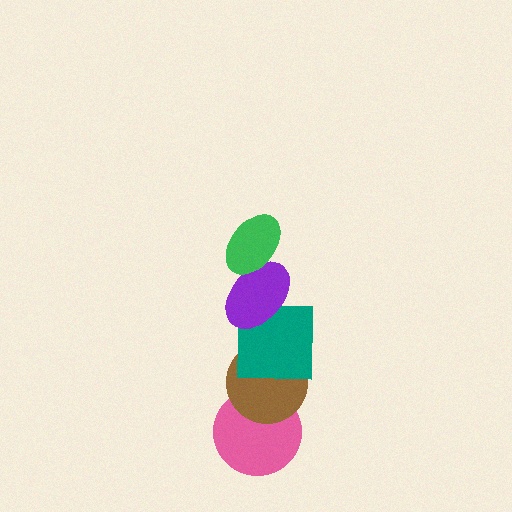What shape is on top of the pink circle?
The brown circle is on top of the pink circle.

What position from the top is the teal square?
The teal square is 3rd from the top.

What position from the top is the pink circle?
The pink circle is 5th from the top.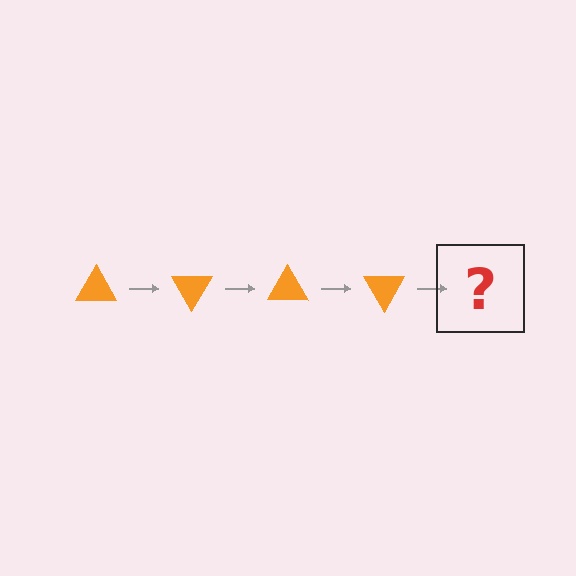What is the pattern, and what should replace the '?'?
The pattern is that the triangle rotates 60 degrees each step. The '?' should be an orange triangle rotated 240 degrees.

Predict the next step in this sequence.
The next step is an orange triangle rotated 240 degrees.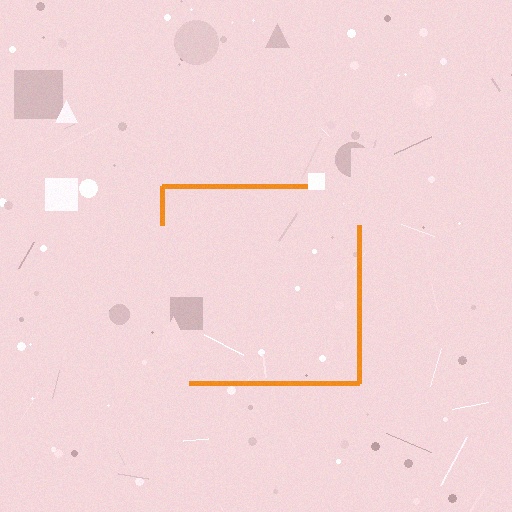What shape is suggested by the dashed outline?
The dashed outline suggests a square.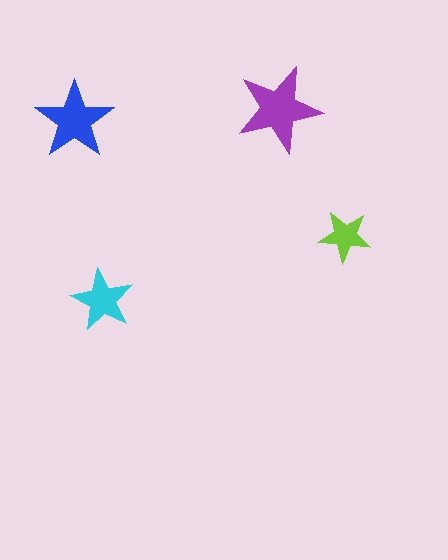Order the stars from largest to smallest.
the purple one, the blue one, the cyan one, the lime one.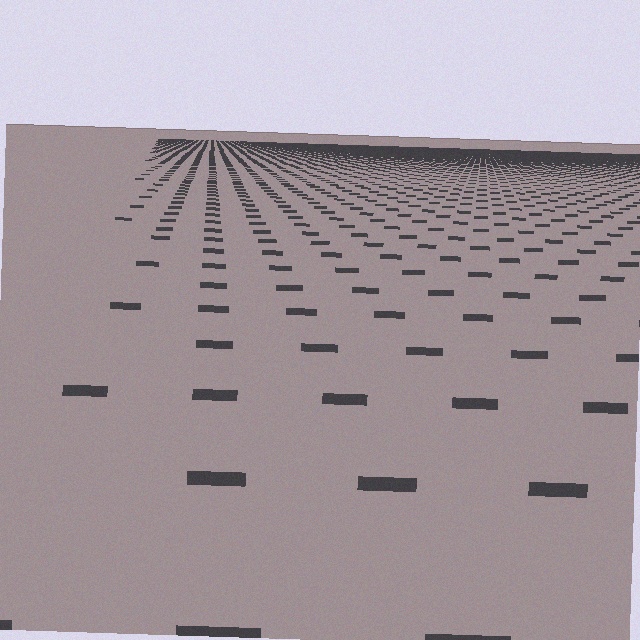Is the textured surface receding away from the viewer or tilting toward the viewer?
The surface is receding away from the viewer. Texture elements get smaller and denser toward the top.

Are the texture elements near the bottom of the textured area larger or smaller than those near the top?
Larger. Near the bottom, elements are closer to the viewer and appear at a bigger on-screen size.